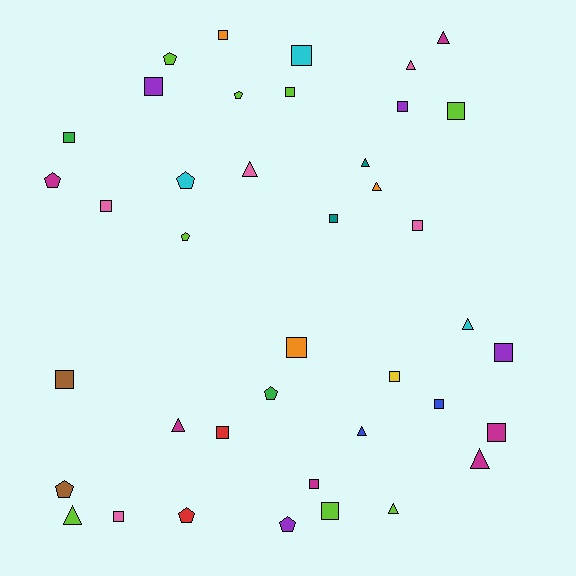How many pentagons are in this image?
There are 9 pentagons.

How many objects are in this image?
There are 40 objects.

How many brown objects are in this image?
There are 2 brown objects.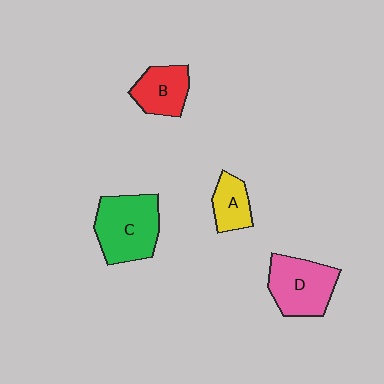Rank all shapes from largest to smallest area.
From largest to smallest: C (green), D (pink), B (red), A (yellow).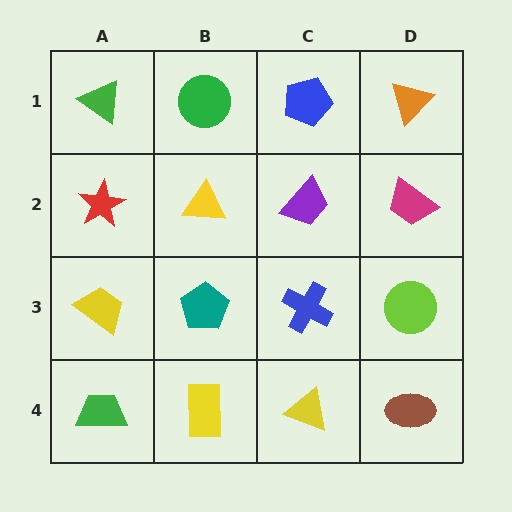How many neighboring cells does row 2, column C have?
4.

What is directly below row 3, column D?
A brown ellipse.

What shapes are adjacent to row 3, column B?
A yellow triangle (row 2, column B), a yellow rectangle (row 4, column B), a yellow trapezoid (row 3, column A), a blue cross (row 3, column C).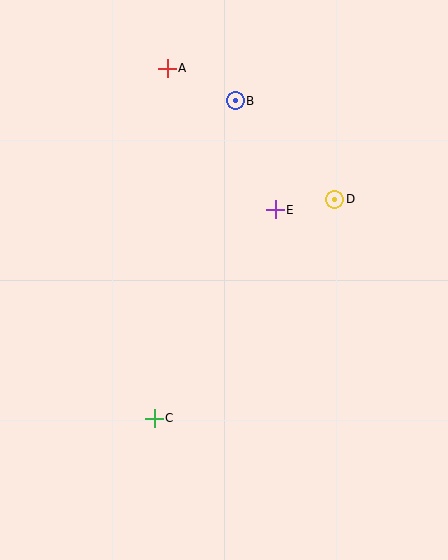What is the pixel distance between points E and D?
The distance between E and D is 61 pixels.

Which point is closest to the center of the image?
Point E at (275, 210) is closest to the center.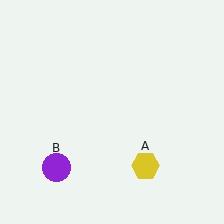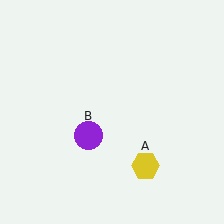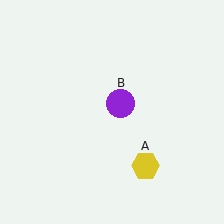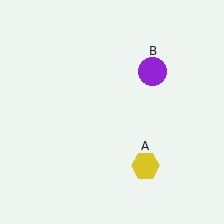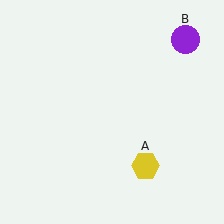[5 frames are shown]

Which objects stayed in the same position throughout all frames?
Yellow hexagon (object A) remained stationary.